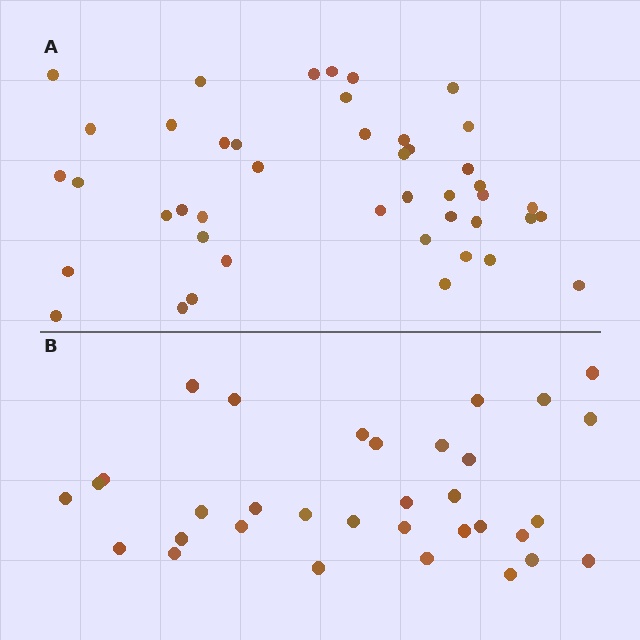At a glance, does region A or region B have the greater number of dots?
Region A (the top region) has more dots.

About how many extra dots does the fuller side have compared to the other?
Region A has roughly 12 or so more dots than region B.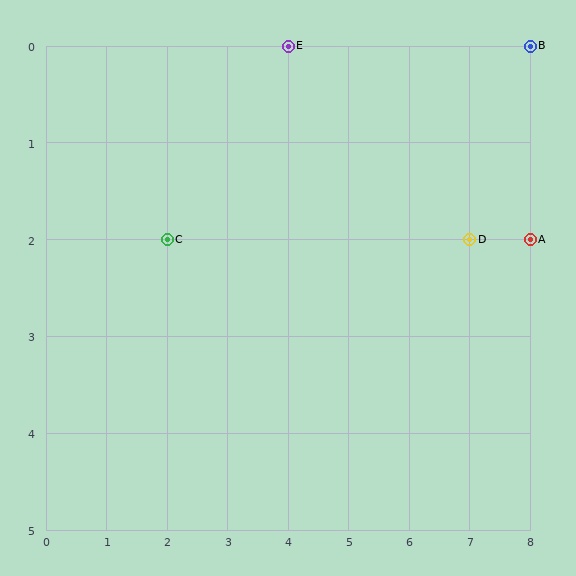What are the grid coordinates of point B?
Point B is at grid coordinates (8, 0).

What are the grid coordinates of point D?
Point D is at grid coordinates (7, 2).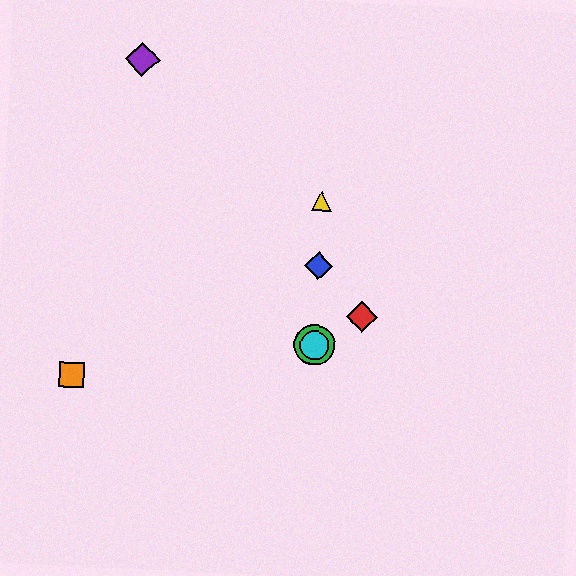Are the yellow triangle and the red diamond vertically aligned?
No, the yellow triangle is at x≈321 and the red diamond is at x≈362.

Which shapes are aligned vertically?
The blue diamond, the green circle, the yellow triangle, the cyan circle are aligned vertically.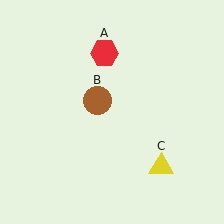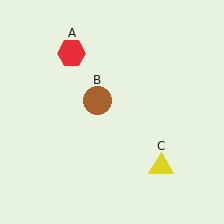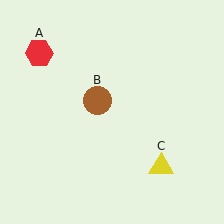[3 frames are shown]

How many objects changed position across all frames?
1 object changed position: red hexagon (object A).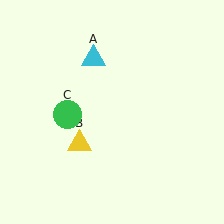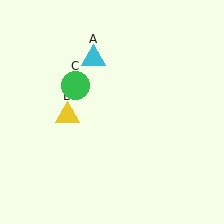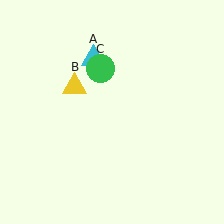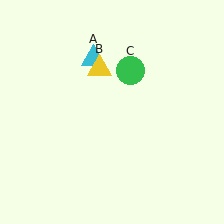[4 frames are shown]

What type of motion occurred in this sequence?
The yellow triangle (object B), green circle (object C) rotated clockwise around the center of the scene.